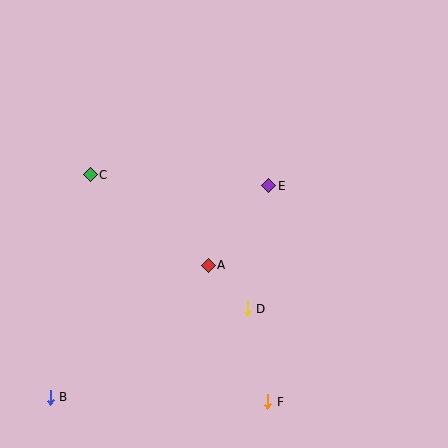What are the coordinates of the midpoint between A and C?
The midpoint between A and C is at (149, 220).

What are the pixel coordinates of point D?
Point D is at (247, 309).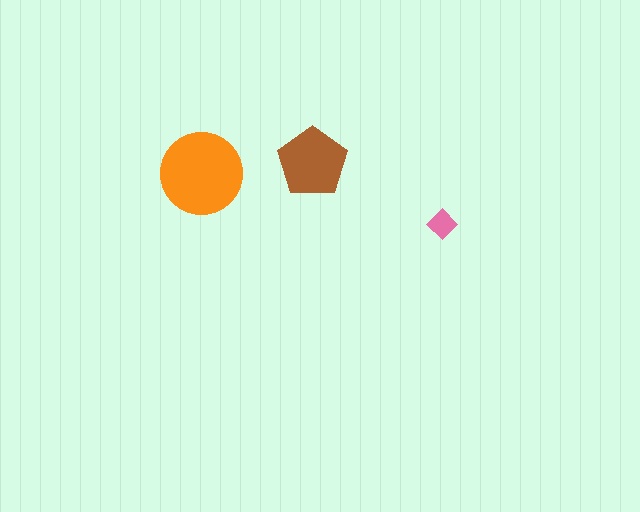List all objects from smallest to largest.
The pink diamond, the brown pentagon, the orange circle.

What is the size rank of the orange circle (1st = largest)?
1st.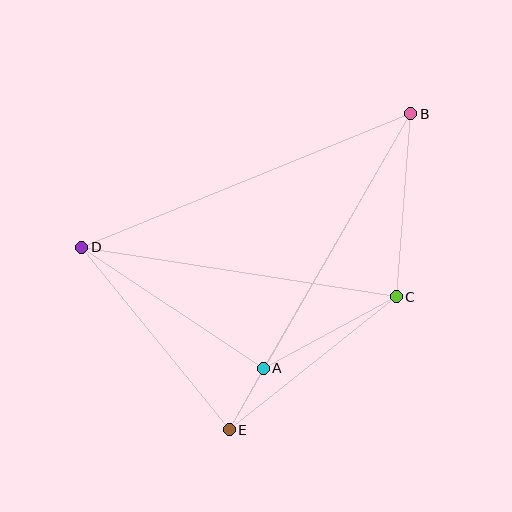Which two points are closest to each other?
Points A and E are closest to each other.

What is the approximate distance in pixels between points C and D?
The distance between C and D is approximately 318 pixels.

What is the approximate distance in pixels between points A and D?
The distance between A and D is approximately 218 pixels.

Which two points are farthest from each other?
Points B and E are farthest from each other.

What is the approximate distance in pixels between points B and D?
The distance between B and D is approximately 356 pixels.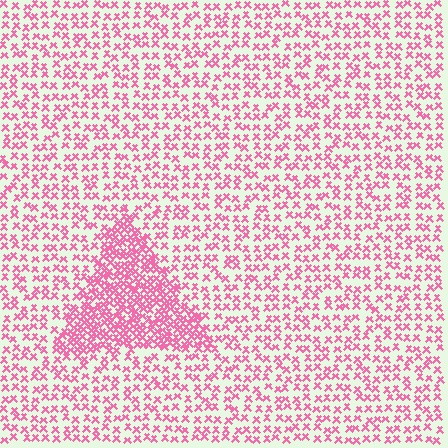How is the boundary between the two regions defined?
The boundary is defined by a change in element density (approximately 2.3x ratio). All elements are the same color, size, and shape.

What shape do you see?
I see a triangle.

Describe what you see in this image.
The image contains small pink elements arranged at two different densities. A triangle-shaped region is visible where the elements are more densely packed than the surrounding area.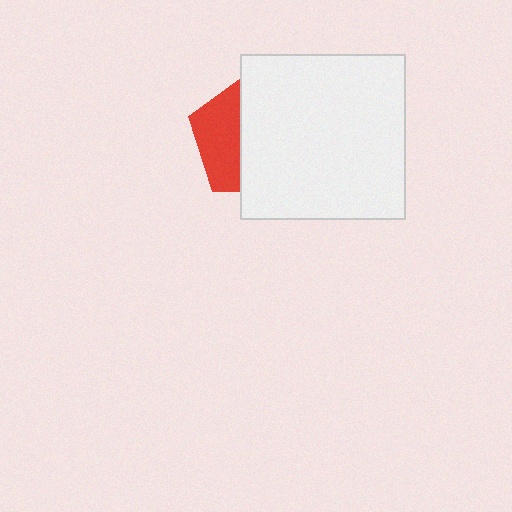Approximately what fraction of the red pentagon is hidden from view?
Roughly 63% of the red pentagon is hidden behind the white square.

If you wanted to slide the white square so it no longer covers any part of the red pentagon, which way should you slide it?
Slide it right — that is the most direct way to separate the two shapes.